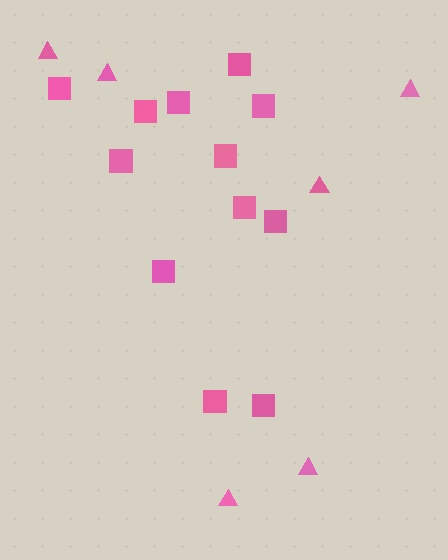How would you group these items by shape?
There are 2 groups: one group of triangles (6) and one group of squares (12).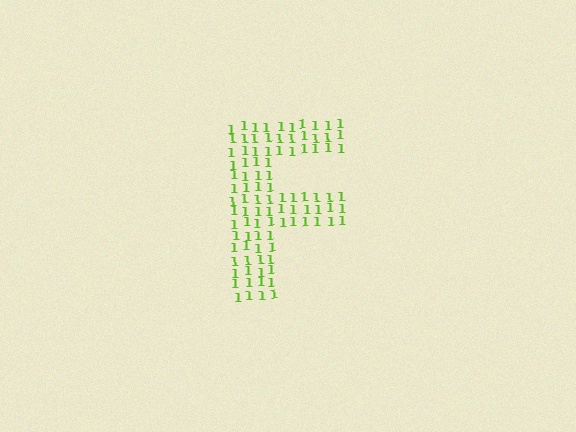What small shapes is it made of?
It is made of small digit 1's.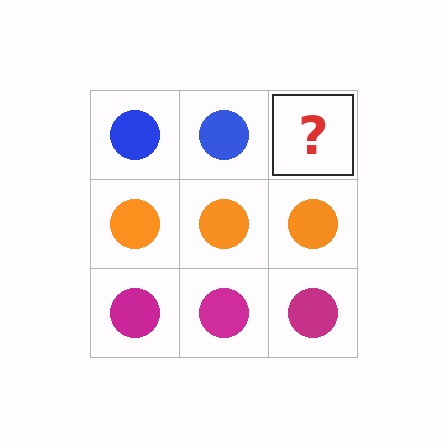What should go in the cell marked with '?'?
The missing cell should contain a blue circle.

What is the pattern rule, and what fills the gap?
The rule is that each row has a consistent color. The gap should be filled with a blue circle.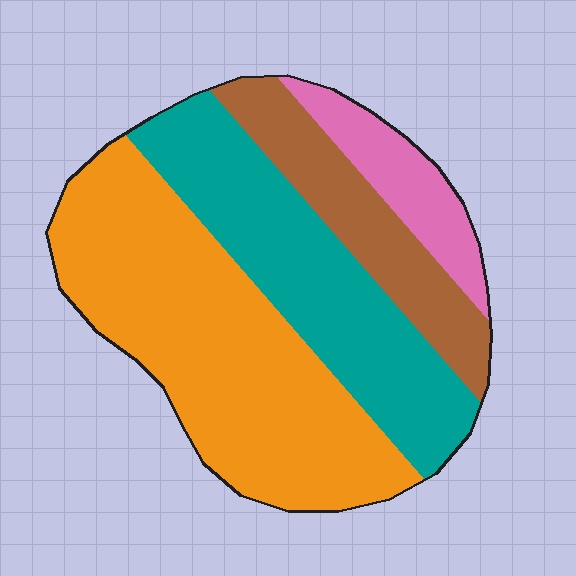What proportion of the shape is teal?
Teal takes up between a quarter and a half of the shape.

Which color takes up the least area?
Pink, at roughly 10%.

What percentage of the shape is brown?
Brown covers around 15% of the shape.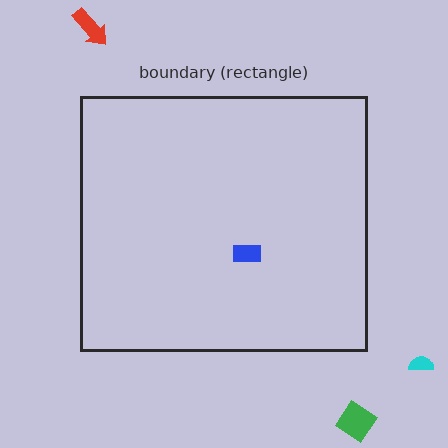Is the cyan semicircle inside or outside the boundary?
Outside.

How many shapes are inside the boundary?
1 inside, 3 outside.